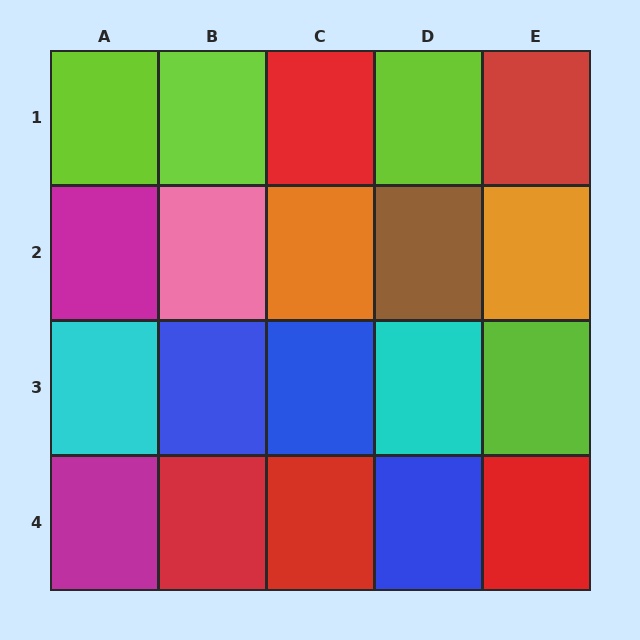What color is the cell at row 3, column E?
Lime.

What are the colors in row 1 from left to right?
Lime, lime, red, lime, red.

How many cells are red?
5 cells are red.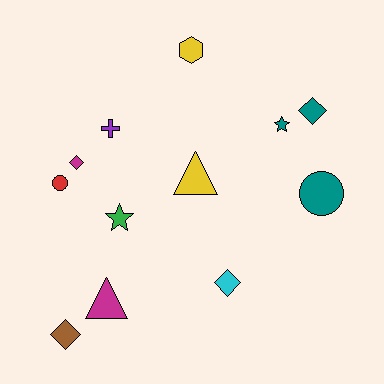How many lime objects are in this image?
There are no lime objects.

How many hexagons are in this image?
There is 1 hexagon.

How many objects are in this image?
There are 12 objects.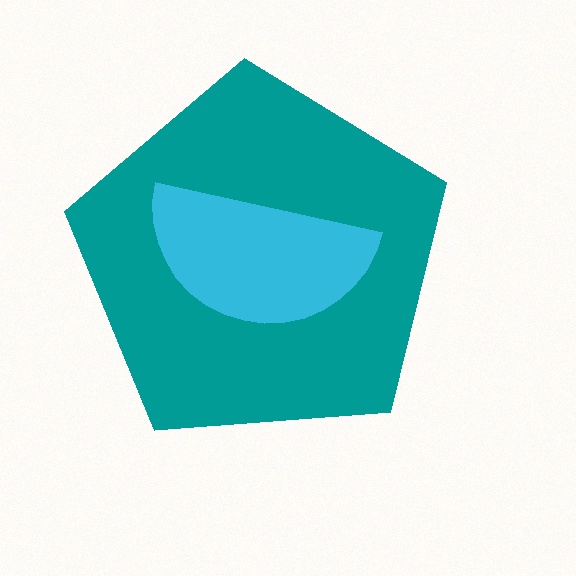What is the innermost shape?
The cyan semicircle.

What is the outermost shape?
The teal pentagon.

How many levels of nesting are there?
2.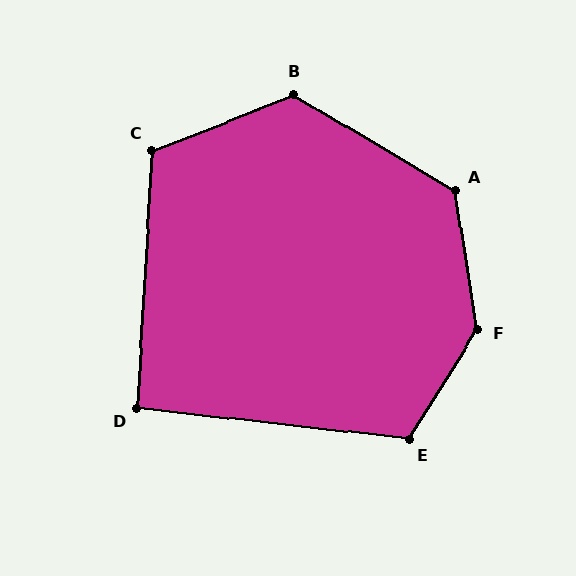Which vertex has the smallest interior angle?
D, at approximately 93 degrees.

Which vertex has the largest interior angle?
F, at approximately 139 degrees.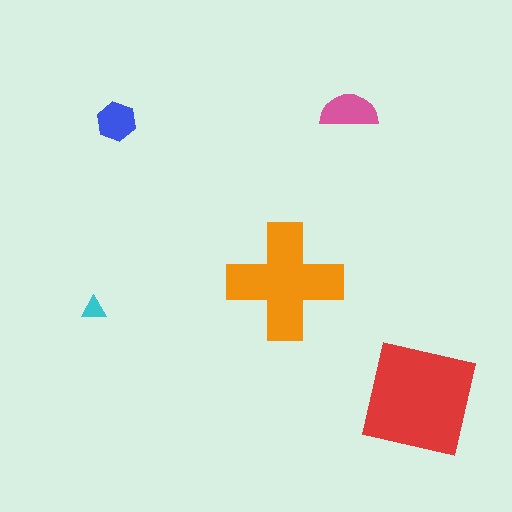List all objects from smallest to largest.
The cyan triangle, the blue hexagon, the pink semicircle, the orange cross, the red square.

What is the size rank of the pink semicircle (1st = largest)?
3rd.